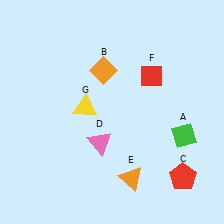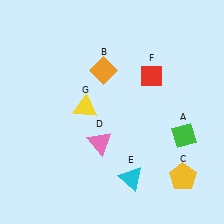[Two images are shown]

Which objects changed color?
C changed from red to yellow. E changed from orange to cyan.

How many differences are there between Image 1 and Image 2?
There are 2 differences between the two images.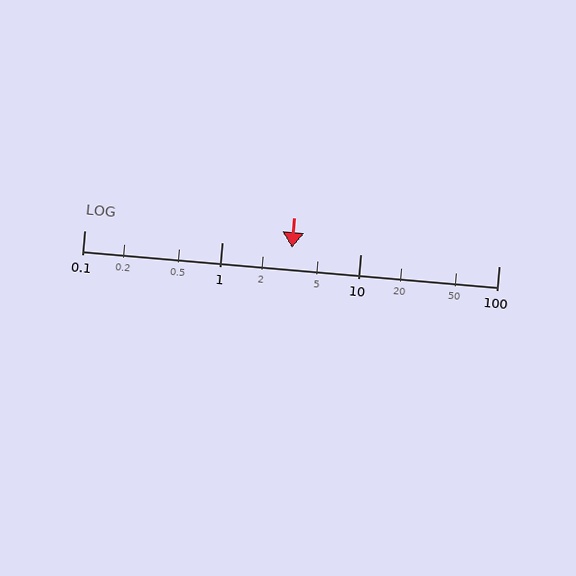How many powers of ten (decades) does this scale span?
The scale spans 3 decades, from 0.1 to 100.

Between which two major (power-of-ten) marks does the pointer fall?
The pointer is between 1 and 10.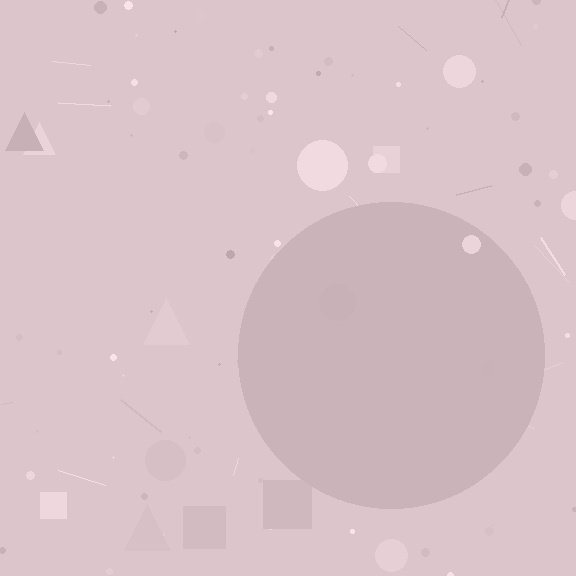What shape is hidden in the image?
A circle is hidden in the image.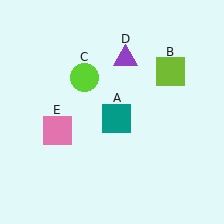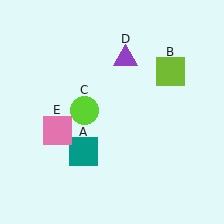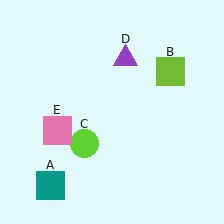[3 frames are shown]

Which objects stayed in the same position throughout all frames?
Lime square (object B) and purple triangle (object D) and pink square (object E) remained stationary.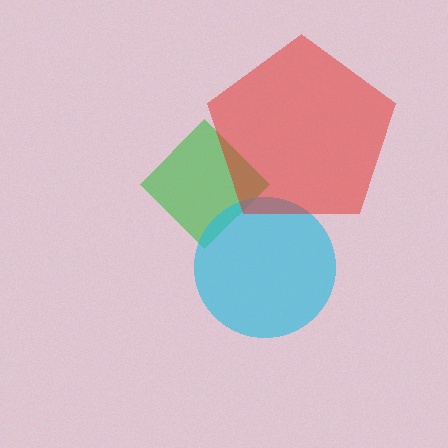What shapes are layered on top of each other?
The layered shapes are: a green diamond, a cyan circle, a red pentagon.